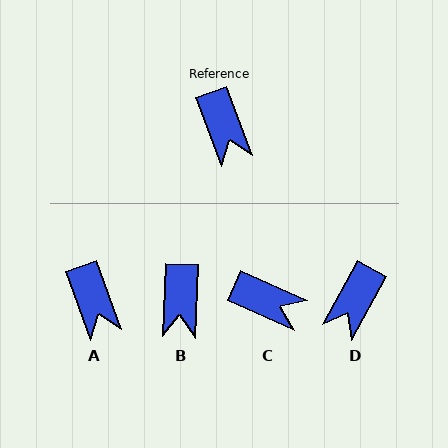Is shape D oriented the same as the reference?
No, it is off by about 49 degrees.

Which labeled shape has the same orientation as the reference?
A.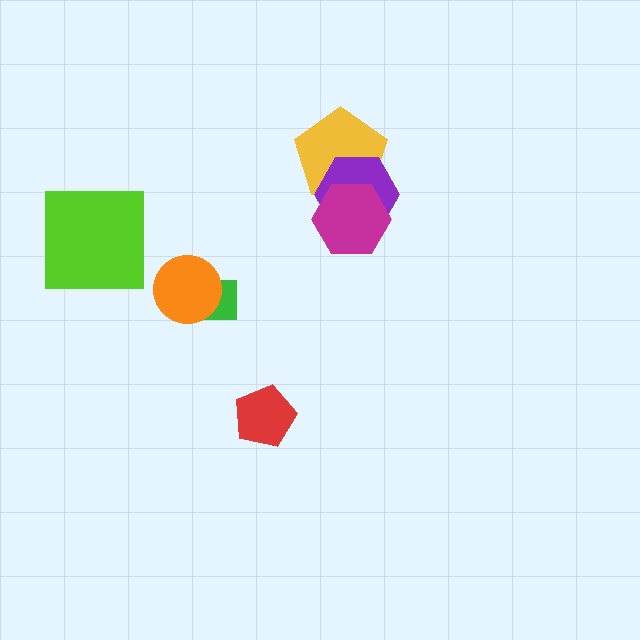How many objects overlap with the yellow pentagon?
2 objects overlap with the yellow pentagon.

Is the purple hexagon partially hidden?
Yes, it is partially covered by another shape.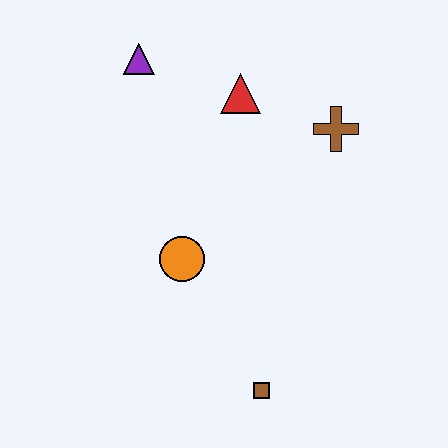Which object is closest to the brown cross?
The red triangle is closest to the brown cross.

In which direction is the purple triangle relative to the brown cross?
The purple triangle is to the left of the brown cross.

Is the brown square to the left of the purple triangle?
No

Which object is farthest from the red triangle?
The brown square is farthest from the red triangle.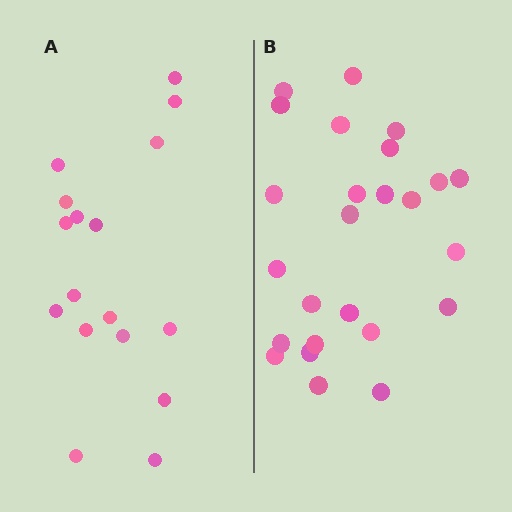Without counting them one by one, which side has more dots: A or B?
Region B (the right region) has more dots.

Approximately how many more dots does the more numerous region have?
Region B has roughly 8 or so more dots than region A.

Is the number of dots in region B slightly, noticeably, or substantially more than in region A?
Region B has substantially more. The ratio is roughly 1.5 to 1.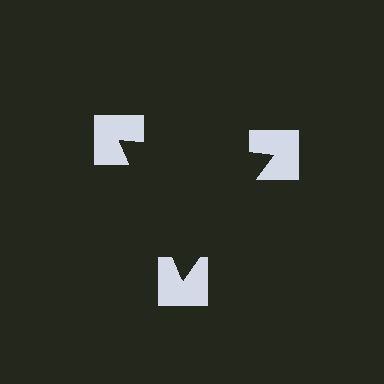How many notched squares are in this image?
There are 3 — one at each vertex of the illusory triangle.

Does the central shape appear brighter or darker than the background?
It typically appears slightly darker than the background, even though no actual brightness change is drawn.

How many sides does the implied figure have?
3 sides.